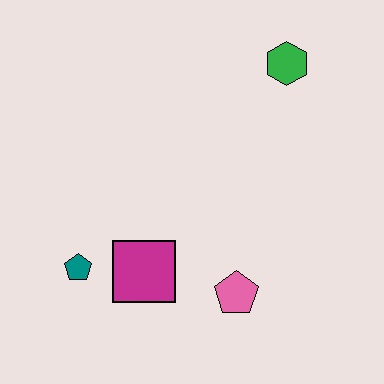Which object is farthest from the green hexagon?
The teal pentagon is farthest from the green hexagon.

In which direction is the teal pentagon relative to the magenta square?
The teal pentagon is to the left of the magenta square.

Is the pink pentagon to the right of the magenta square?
Yes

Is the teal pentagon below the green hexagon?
Yes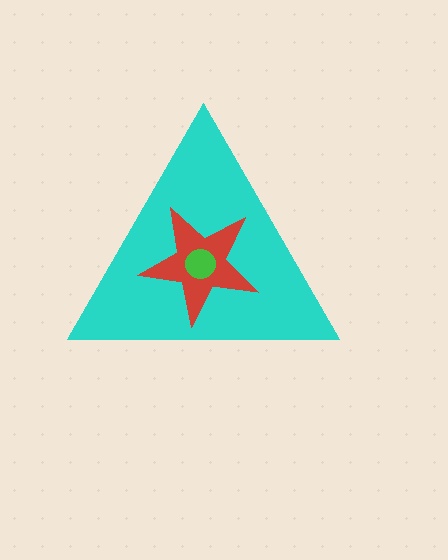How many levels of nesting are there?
3.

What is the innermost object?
The green circle.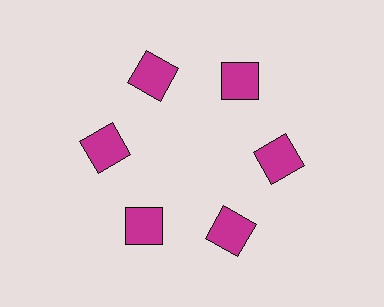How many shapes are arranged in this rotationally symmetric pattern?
There are 6 shapes, arranged in 6 groups of 1.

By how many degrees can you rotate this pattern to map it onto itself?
The pattern maps onto itself every 60 degrees of rotation.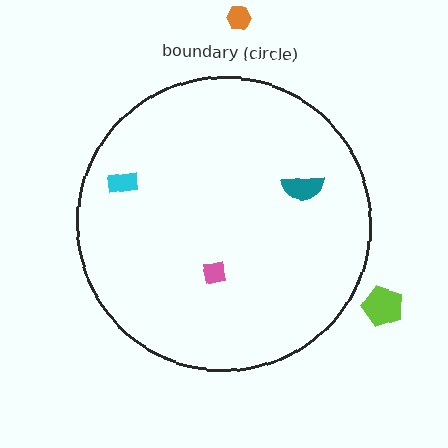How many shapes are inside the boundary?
3 inside, 2 outside.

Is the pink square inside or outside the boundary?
Inside.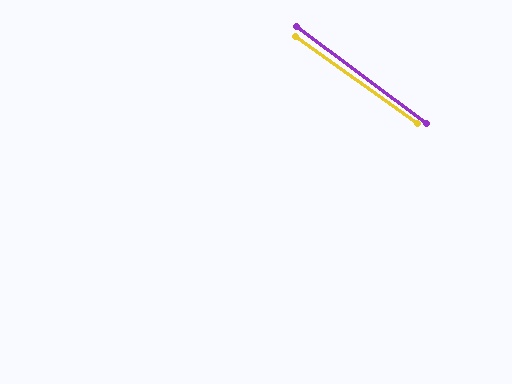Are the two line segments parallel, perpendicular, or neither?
Parallel — their directions differ by only 1.2°.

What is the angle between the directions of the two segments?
Approximately 1 degree.